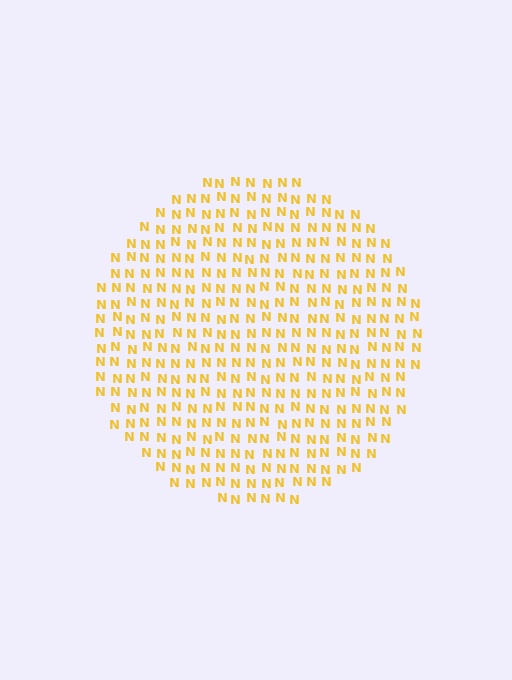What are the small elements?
The small elements are letter N's.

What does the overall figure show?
The overall figure shows a circle.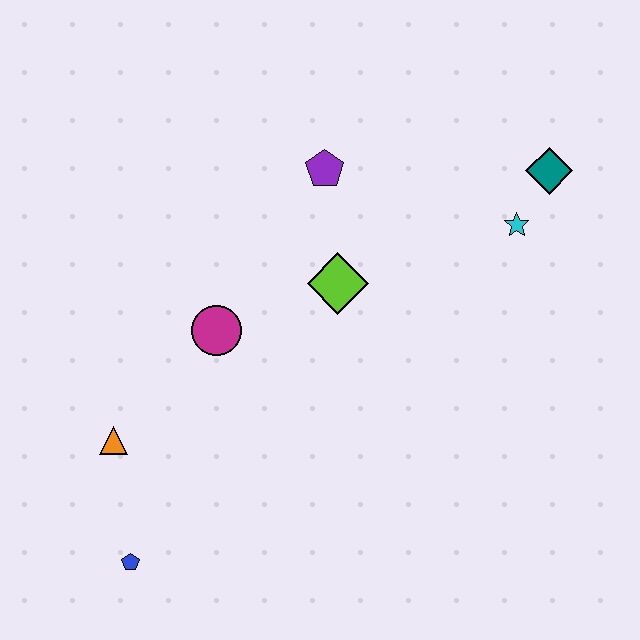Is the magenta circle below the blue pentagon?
No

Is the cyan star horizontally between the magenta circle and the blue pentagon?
No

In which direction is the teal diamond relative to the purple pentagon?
The teal diamond is to the right of the purple pentagon.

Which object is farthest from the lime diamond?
The blue pentagon is farthest from the lime diamond.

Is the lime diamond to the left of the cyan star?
Yes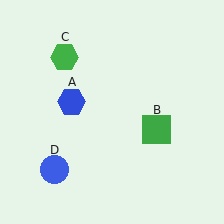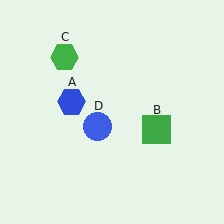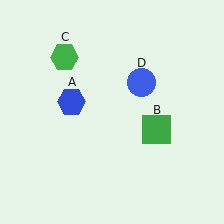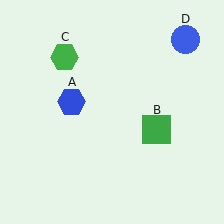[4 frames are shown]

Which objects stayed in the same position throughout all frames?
Blue hexagon (object A) and green square (object B) and green hexagon (object C) remained stationary.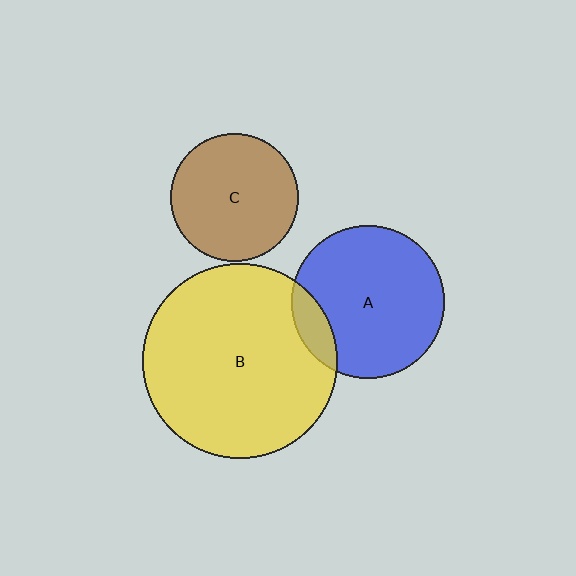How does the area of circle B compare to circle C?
Approximately 2.3 times.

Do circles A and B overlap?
Yes.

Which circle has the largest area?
Circle B (yellow).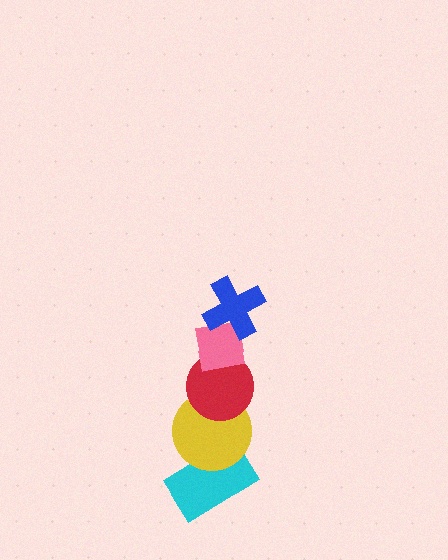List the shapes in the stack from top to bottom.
From top to bottom: the blue cross, the pink square, the red circle, the yellow circle, the cyan rectangle.